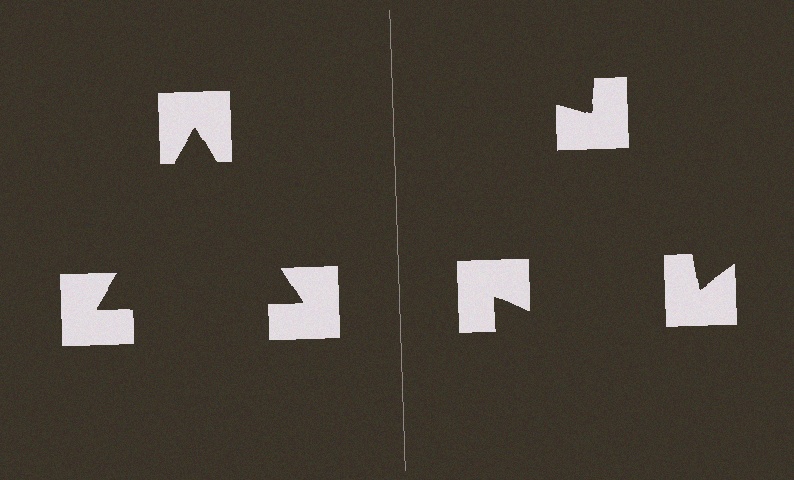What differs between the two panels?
The notched squares are positioned identically on both sides; only the wedge orientations differ. On the left they align to a triangle; on the right they are misaligned.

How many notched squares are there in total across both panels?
6 — 3 on each side.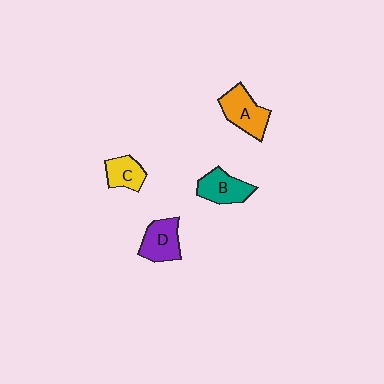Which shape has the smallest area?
Shape C (yellow).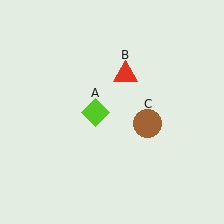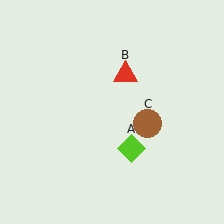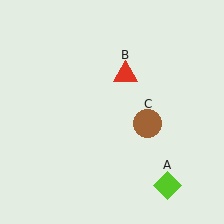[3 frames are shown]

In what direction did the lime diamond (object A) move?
The lime diamond (object A) moved down and to the right.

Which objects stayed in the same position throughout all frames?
Red triangle (object B) and brown circle (object C) remained stationary.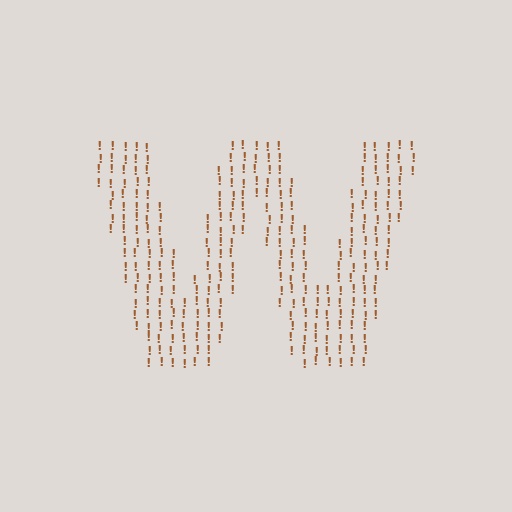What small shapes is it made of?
It is made of small exclamation marks.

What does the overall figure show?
The overall figure shows the letter W.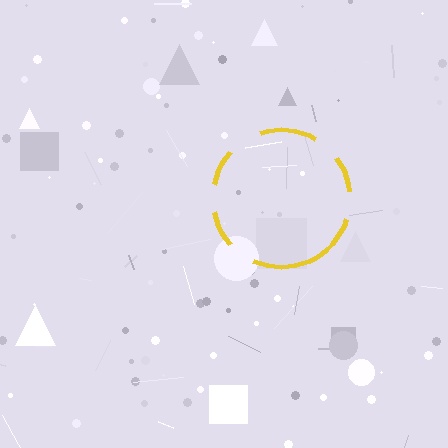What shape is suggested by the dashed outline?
The dashed outline suggests a circle.